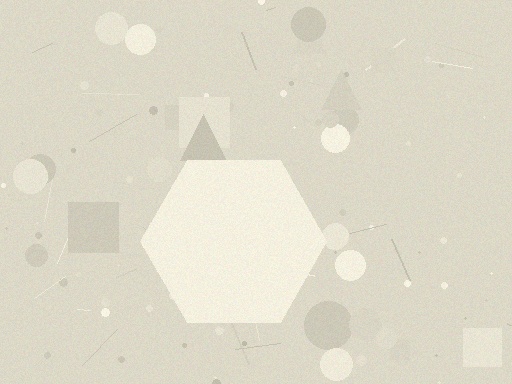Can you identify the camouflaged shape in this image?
The camouflaged shape is a hexagon.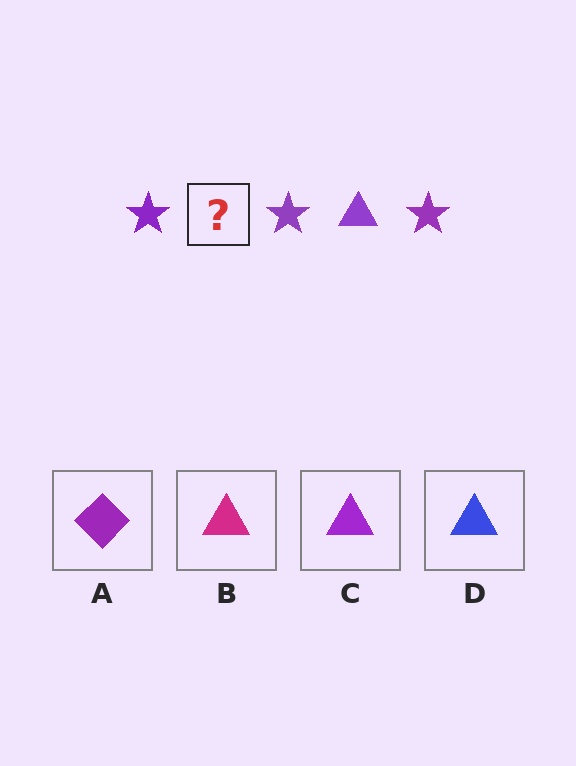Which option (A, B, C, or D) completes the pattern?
C.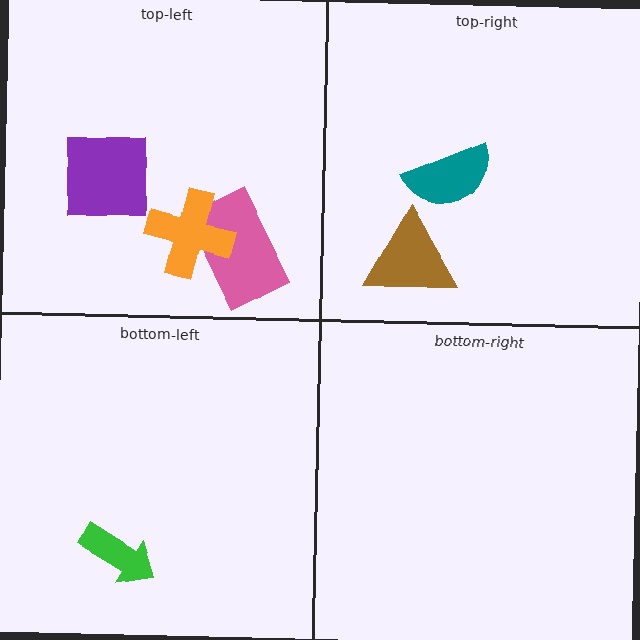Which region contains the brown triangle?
The top-right region.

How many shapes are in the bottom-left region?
1.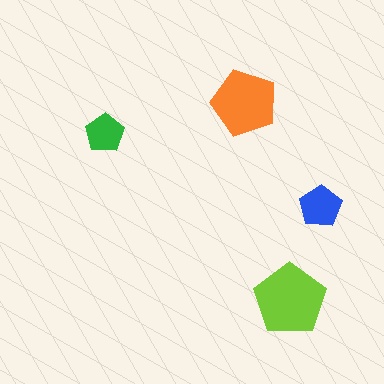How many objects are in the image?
There are 4 objects in the image.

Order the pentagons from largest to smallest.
the lime one, the orange one, the blue one, the green one.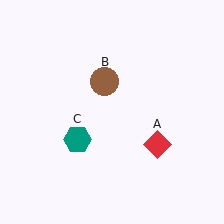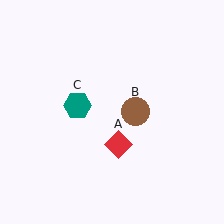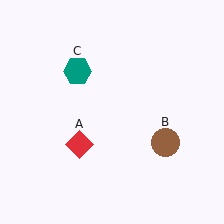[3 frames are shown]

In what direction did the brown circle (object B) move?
The brown circle (object B) moved down and to the right.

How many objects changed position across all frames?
3 objects changed position: red diamond (object A), brown circle (object B), teal hexagon (object C).